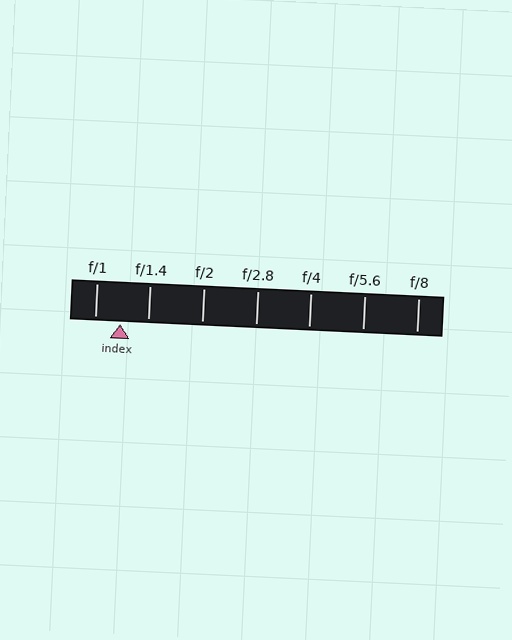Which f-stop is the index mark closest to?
The index mark is closest to f/1.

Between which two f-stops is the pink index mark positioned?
The index mark is between f/1 and f/1.4.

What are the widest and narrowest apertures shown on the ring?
The widest aperture shown is f/1 and the narrowest is f/8.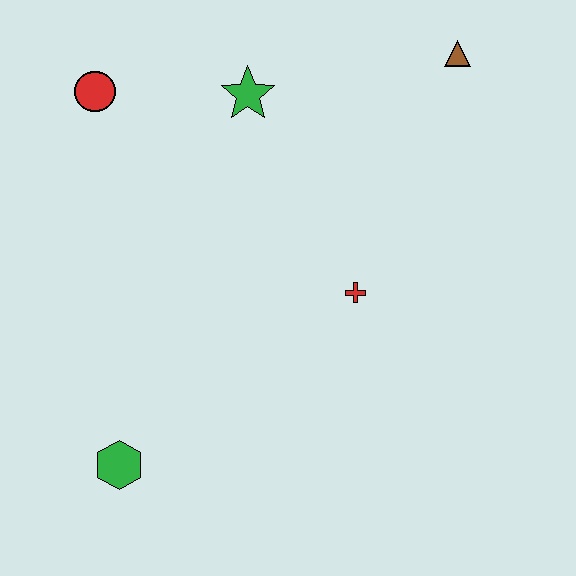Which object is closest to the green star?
The red circle is closest to the green star.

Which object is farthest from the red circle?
The green hexagon is farthest from the red circle.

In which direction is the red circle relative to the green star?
The red circle is to the left of the green star.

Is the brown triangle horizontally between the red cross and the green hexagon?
No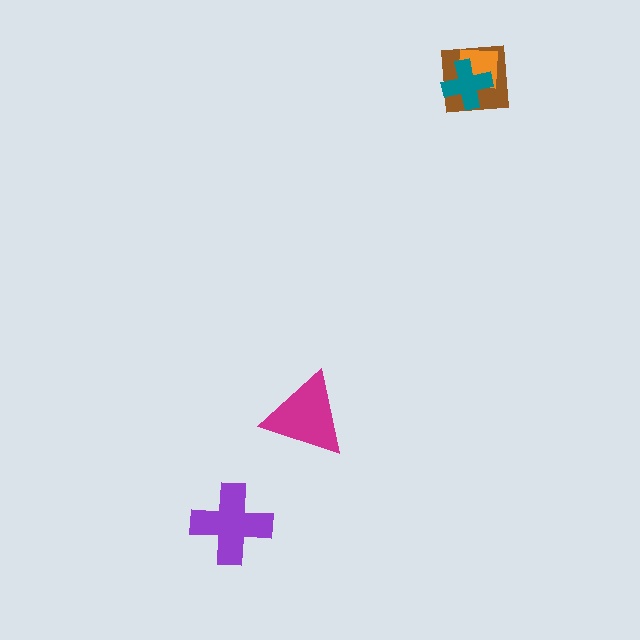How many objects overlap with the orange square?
2 objects overlap with the orange square.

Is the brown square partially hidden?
Yes, it is partially covered by another shape.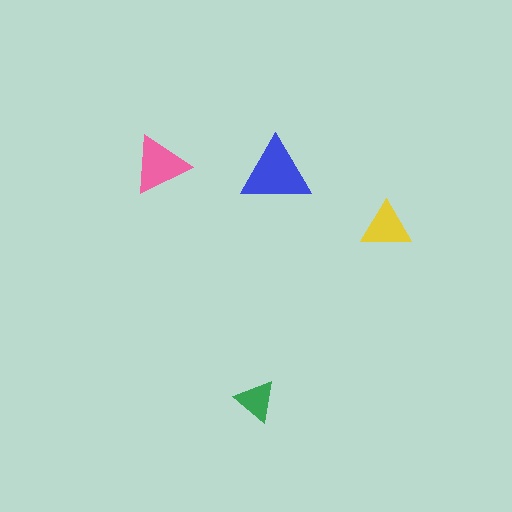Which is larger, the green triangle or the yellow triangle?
The yellow one.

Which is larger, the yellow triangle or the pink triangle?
The pink one.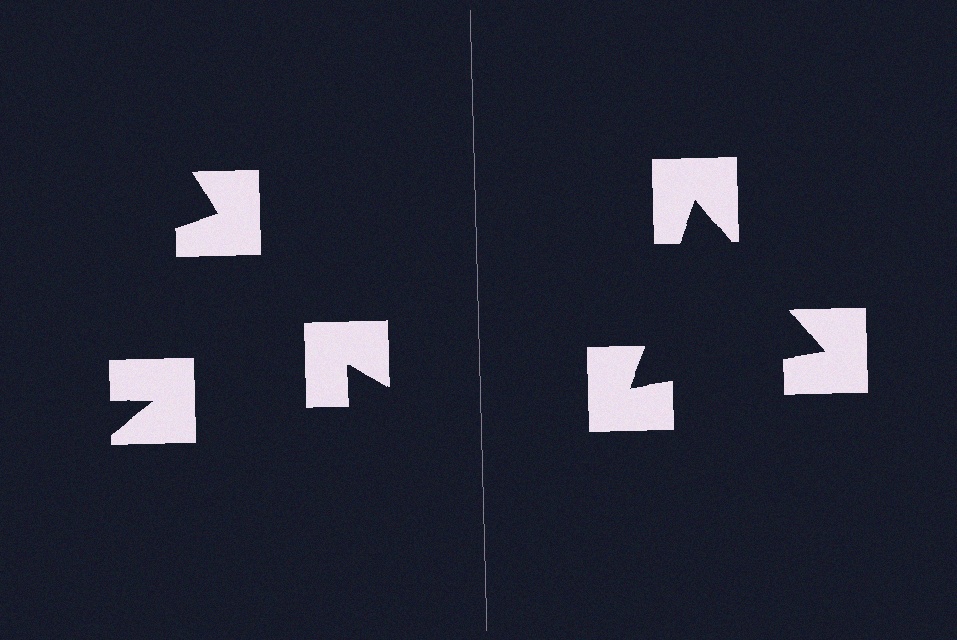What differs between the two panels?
The notched squares are positioned identically on both sides; only the wedge orientations differ. On the right they align to a triangle; on the left they are misaligned.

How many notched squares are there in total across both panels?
6 — 3 on each side.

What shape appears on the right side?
An illusory triangle.